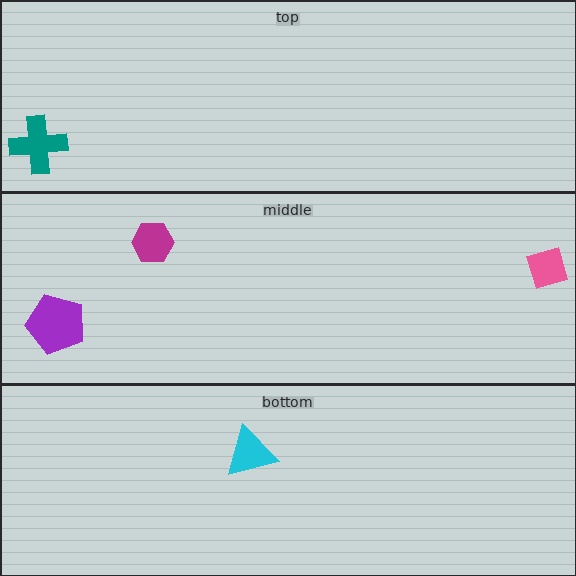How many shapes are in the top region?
1.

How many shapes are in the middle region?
3.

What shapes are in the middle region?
The pink diamond, the magenta hexagon, the purple pentagon.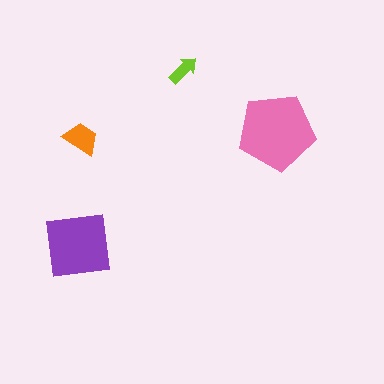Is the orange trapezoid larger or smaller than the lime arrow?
Larger.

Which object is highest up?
The lime arrow is topmost.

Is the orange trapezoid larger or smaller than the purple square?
Smaller.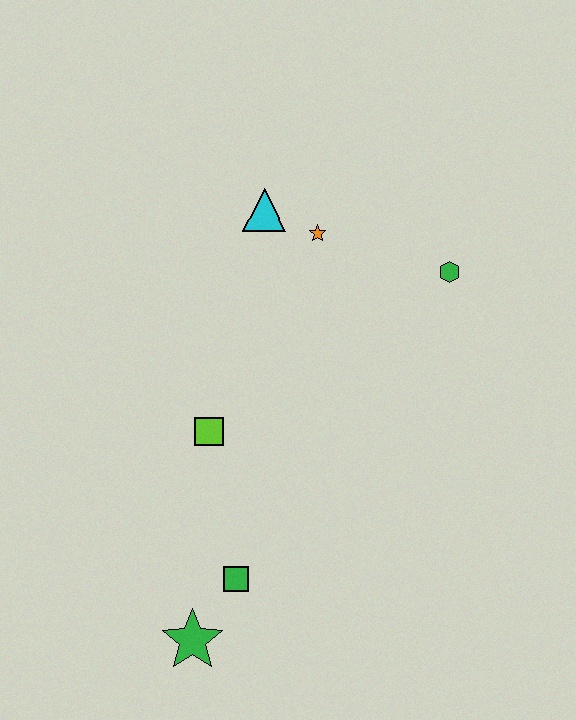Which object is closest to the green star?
The green square is closest to the green star.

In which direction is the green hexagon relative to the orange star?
The green hexagon is to the right of the orange star.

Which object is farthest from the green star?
The green hexagon is farthest from the green star.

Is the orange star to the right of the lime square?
Yes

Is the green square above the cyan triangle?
No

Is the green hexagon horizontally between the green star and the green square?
No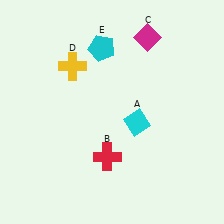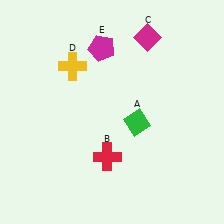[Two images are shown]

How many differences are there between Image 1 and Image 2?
There are 2 differences between the two images.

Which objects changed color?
A changed from cyan to green. E changed from cyan to magenta.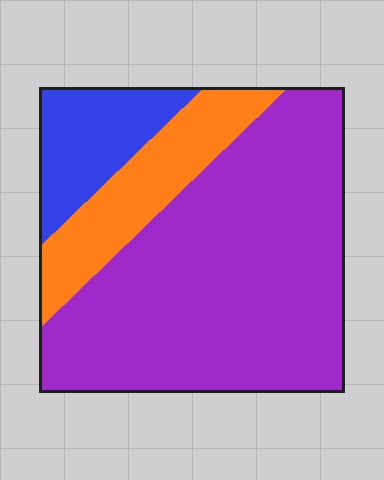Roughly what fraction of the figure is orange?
Orange takes up between a sixth and a third of the figure.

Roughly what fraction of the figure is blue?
Blue takes up about one eighth (1/8) of the figure.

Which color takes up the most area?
Purple, at roughly 70%.